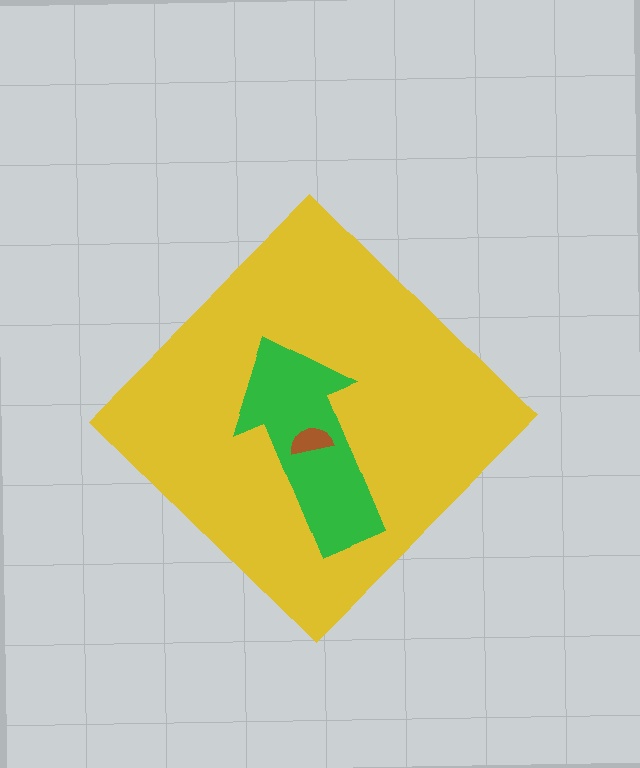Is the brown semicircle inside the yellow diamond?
Yes.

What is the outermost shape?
The yellow diamond.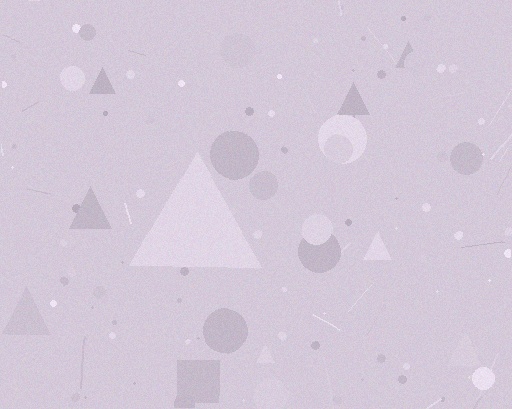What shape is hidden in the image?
A triangle is hidden in the image.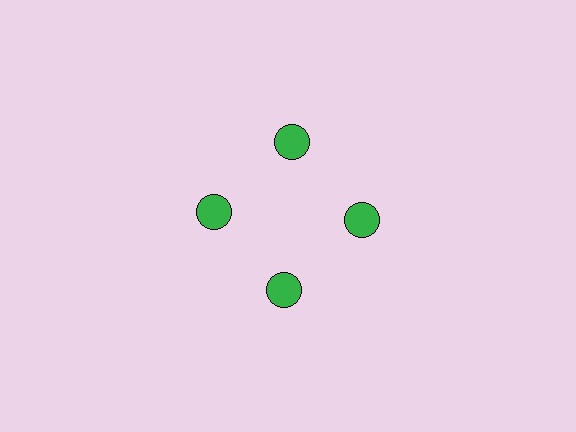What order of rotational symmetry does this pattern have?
This pattern has 4-fold rotational symmetry.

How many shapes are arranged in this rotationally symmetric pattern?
There are 4 shapes, arranged in 4 groups of 1.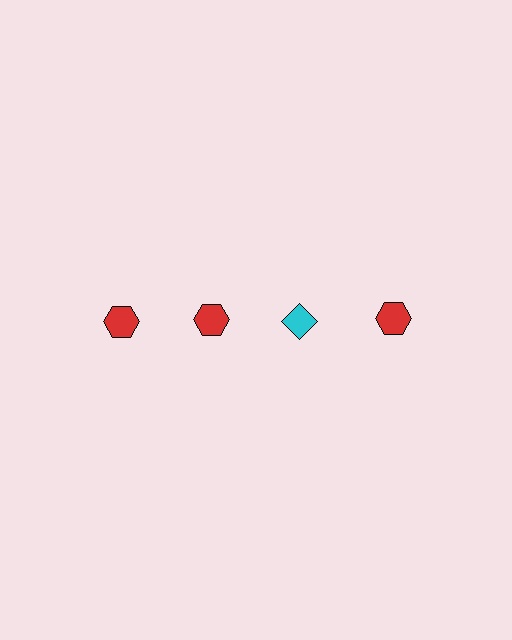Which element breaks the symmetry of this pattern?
The cyan diamond in the top row, center column breaks the symmetry. All other shapes are red hexagons.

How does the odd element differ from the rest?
It differs in both color (cyan instead of red) and shape (diamond instead of hexagon).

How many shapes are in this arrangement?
There are 4 shapes arranged in a grid pattern.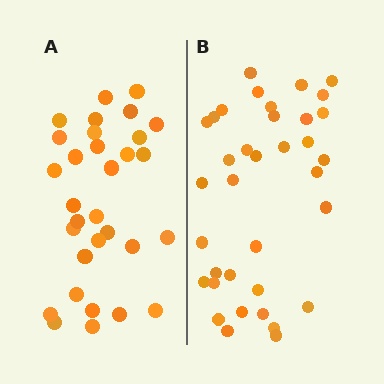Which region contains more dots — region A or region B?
Region B (the right region) has more dots.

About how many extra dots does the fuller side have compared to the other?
Region B has about 5 more dots than region A.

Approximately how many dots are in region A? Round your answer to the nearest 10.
About 30 dots. (The exact count is 31, which rounds to 30.)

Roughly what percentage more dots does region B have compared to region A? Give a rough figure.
About 15% more.